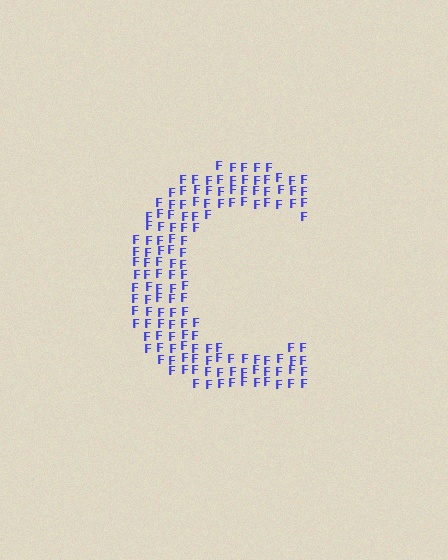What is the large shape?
The large shape is the letter C.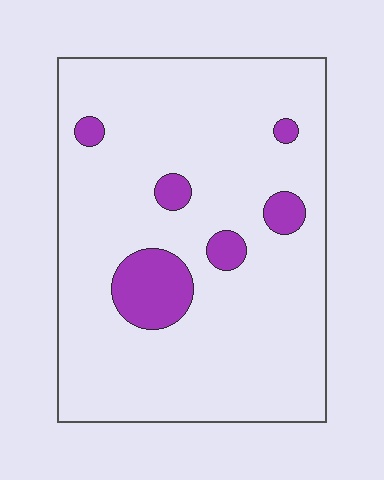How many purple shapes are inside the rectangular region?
6.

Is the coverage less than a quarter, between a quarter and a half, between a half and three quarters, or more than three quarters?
Less than a quarter.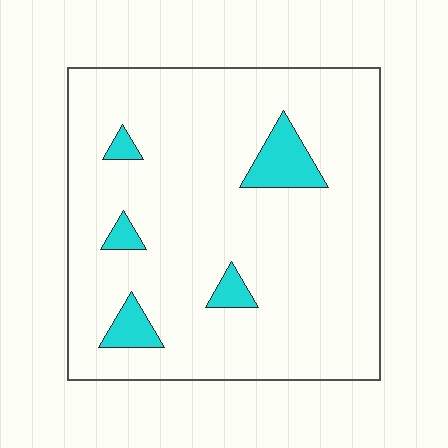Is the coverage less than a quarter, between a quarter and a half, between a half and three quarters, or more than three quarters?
Less than a quarter.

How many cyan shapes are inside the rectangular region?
5.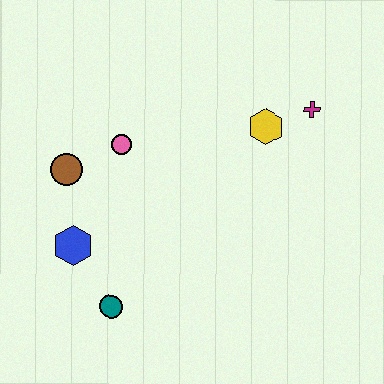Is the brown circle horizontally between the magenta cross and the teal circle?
No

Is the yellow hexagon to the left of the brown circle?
No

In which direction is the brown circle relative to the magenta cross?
The brown circle is to the left of the magenta cross.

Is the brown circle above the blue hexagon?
Yes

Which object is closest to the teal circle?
The blue hexagon is closest to the teal circle.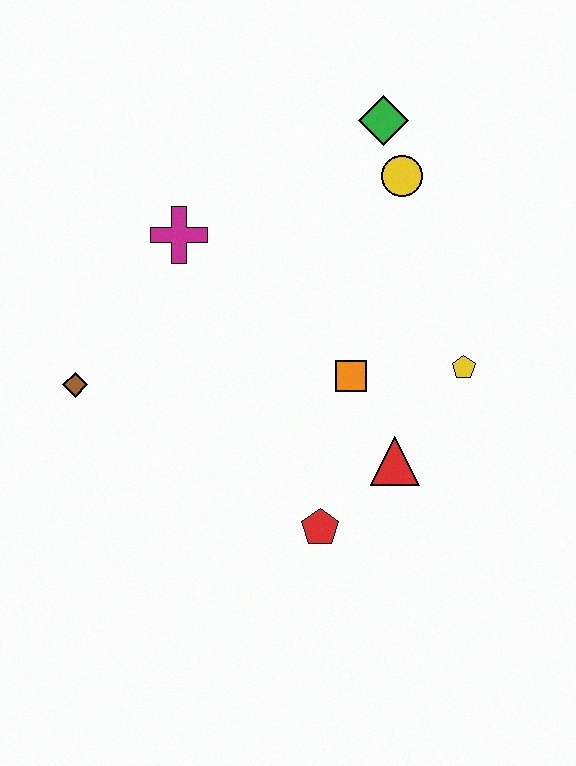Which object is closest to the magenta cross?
The brown diamond is closest to the magenta cross.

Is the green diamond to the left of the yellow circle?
Yes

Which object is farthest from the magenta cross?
The red pentagon is farthest from the magenta cross.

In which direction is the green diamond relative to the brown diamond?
The green diamond is to the right of the brown diamond.